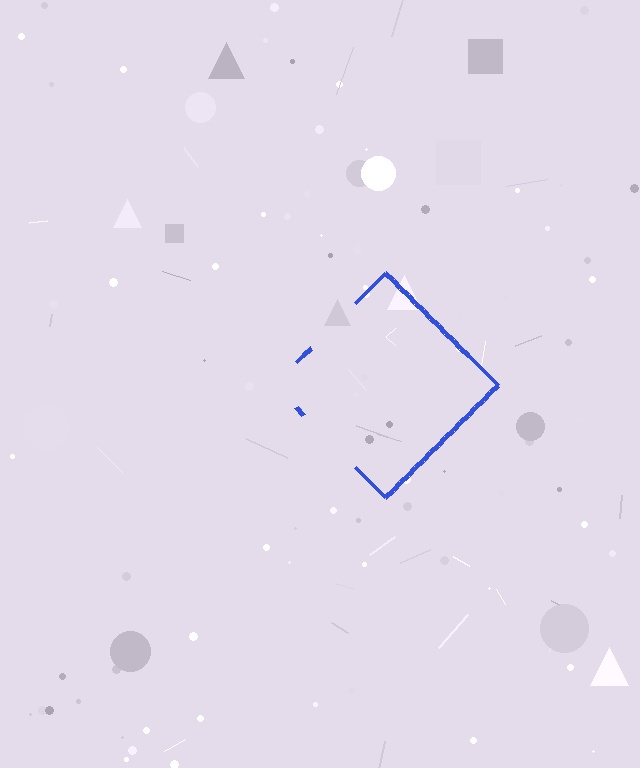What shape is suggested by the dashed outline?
The dashed outline suggests a diamond.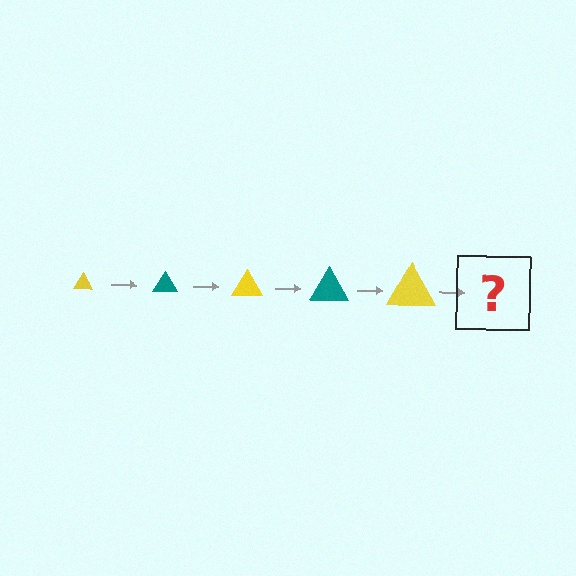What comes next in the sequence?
The next element should be a teal triangle, larger than the previous one.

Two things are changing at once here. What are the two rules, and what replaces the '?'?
The two rules are that the triangle grows larger each step and the color cycles through yellow and teal. The '?' should be a teal triangle, larger than the previous one.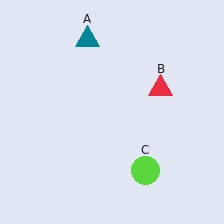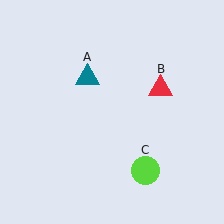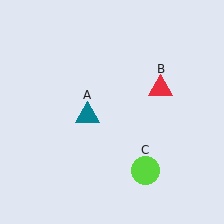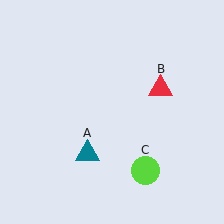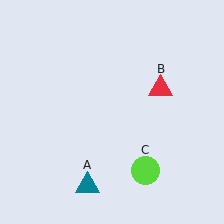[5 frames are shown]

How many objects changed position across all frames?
1 object changed position: teal triangle (object A).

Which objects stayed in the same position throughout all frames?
Red triangle (object B) and lime circle (object C) remained stationary.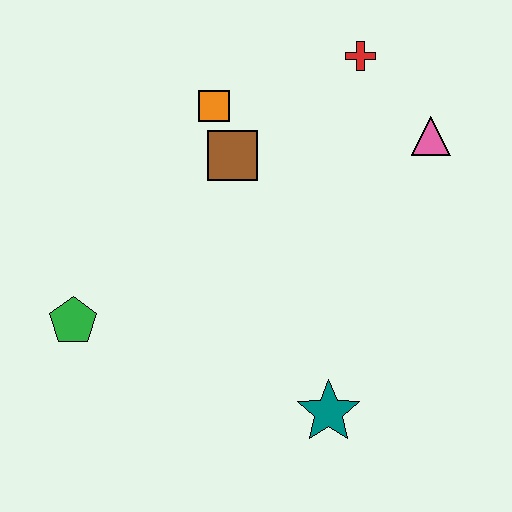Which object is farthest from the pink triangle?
The green pentagon is farthest from the pink triangle.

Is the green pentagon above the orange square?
No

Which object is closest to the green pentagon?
The brown square is closest to the green pentagon.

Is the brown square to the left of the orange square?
No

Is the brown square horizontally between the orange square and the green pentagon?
No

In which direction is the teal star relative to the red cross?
The teal star is below the red cross.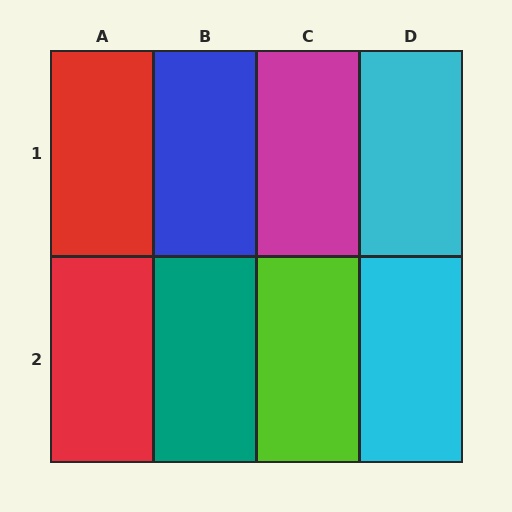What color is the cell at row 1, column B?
Blue.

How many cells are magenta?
1 cell is magenta.